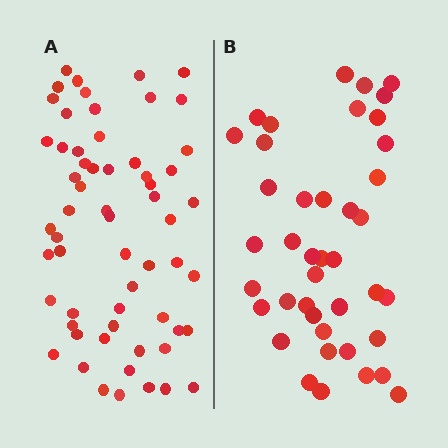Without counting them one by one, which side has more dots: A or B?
Region A (the left region) has more dots.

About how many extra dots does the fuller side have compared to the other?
Region A has approximately 20 more dots than region B.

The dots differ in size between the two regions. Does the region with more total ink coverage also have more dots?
No. Region B has more total ink coverage because its dots are larger, but region A actually contains more individual dots. Total area can be misleading — the number of items is what matters here.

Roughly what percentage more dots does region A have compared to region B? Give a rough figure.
About 45% more.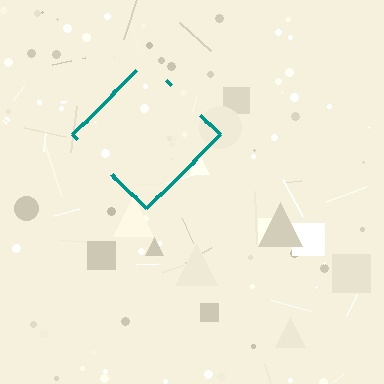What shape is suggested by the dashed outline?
The dashed outline suggests a diamond.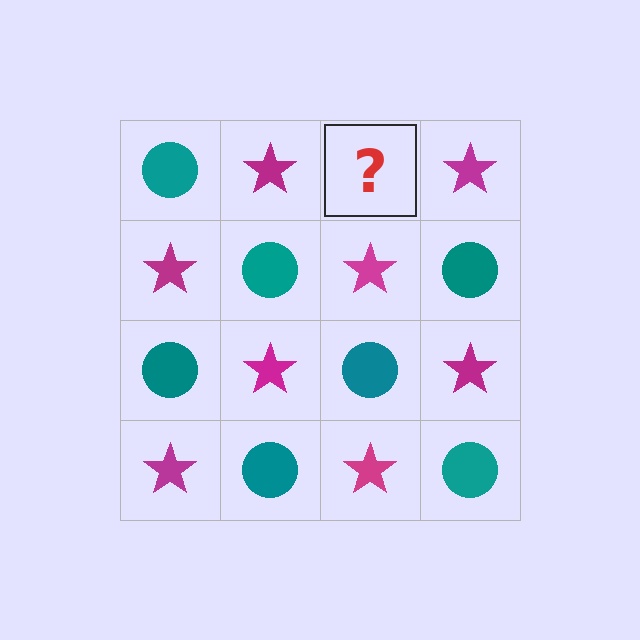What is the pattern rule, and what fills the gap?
The rule is that it alternates teal circle and magenta star in a checkerboard pattern. The gap should be filled with a teal circle.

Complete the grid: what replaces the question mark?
The question mark should be replaced with a teal circle.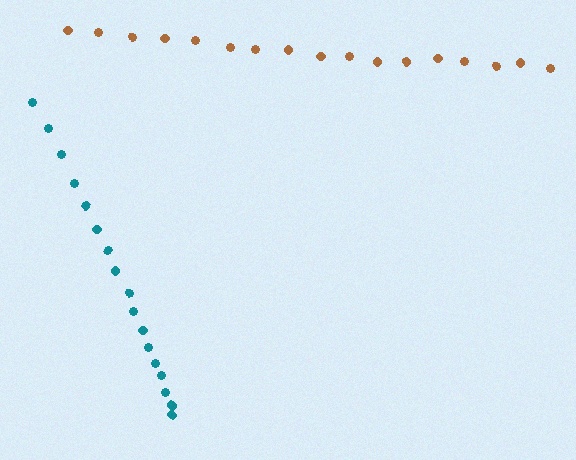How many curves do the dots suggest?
There are 2 distinct paths.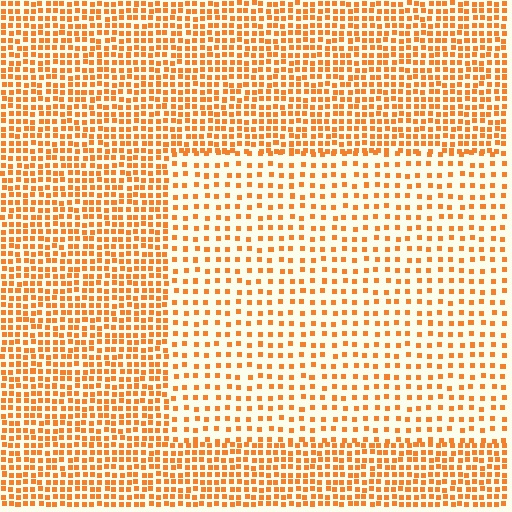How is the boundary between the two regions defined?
The boundary is defined by a change in element density (approximately 2.1x ratio). All elements are the same color, size, and shape.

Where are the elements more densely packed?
The elements are more densely packed outside the rectangle boundary.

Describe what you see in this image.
The image contains small orange elements arranged at two different densities. A rectangle-shaped region is visible where the elements are less densely packed than the surrounding area.